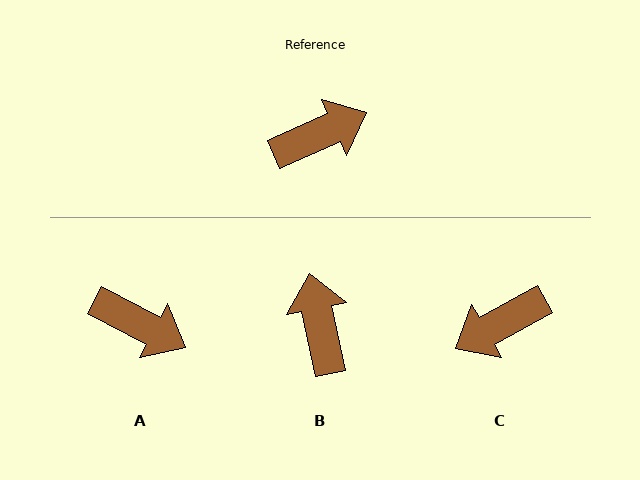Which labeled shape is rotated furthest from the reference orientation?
C, about 175 degrees away.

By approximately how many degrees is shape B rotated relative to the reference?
Approximately 78 degrees counter-clockwise.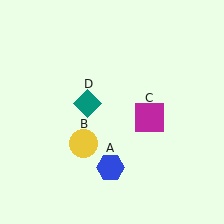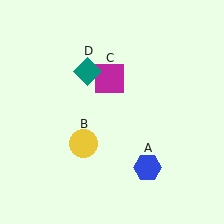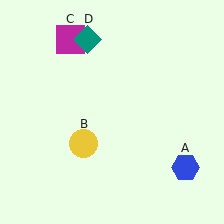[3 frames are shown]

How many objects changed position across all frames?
3 objects changed position: blue hexagon (object A), magenta square (object C), teal diamond (object D).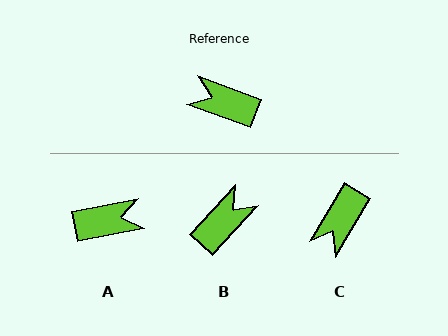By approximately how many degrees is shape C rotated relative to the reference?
Approximately 79 degrees counter-clockwise.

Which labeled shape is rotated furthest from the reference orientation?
A, about 148 degrees away.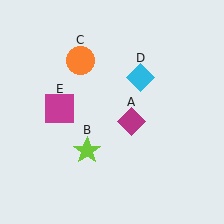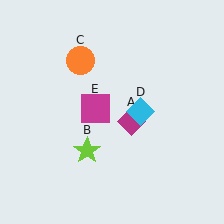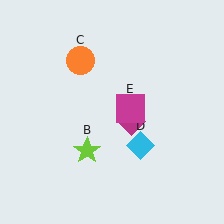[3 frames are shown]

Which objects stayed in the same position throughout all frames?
Magenta diamond (object A) and lime star (object B) and orange circle (object C) remained stationary.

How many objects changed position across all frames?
2 objects changed position: cyan diamond (object D), magenta square (object E).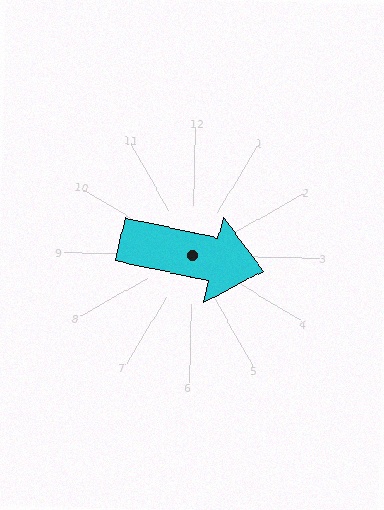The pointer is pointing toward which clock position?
Roughly 3 o'clock.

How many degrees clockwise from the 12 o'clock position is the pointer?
Approximately 101 degrees.